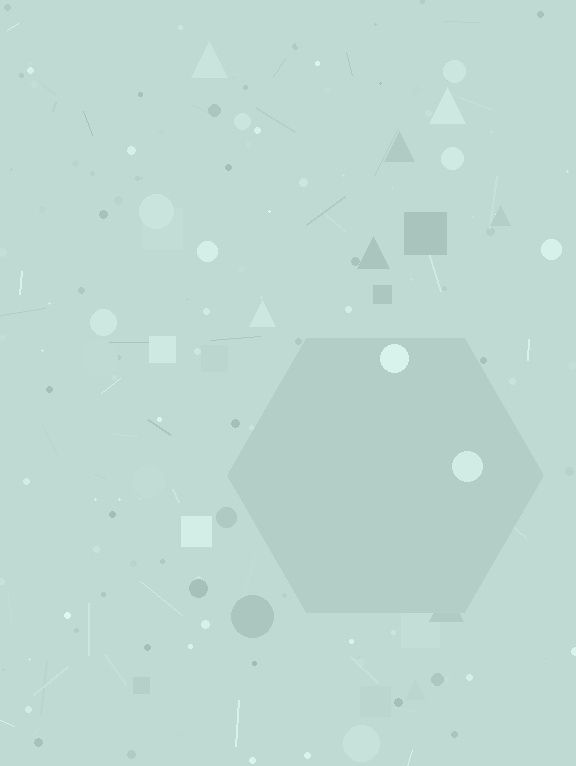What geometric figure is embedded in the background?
A hexagon is embedded in the background.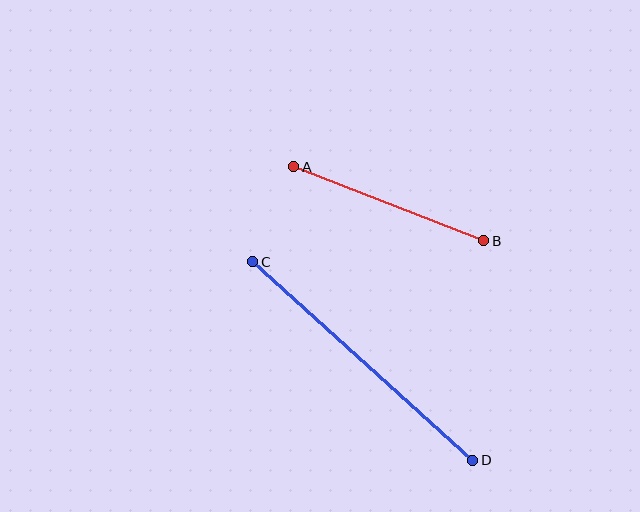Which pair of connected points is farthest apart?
Points C and D are farthest apart.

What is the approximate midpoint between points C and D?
The midpoint is at approximately (363, 361) pixels.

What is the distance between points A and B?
The distance is approximately 204 pixels.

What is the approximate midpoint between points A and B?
The midpoint is at approximately (389, 204) pixels.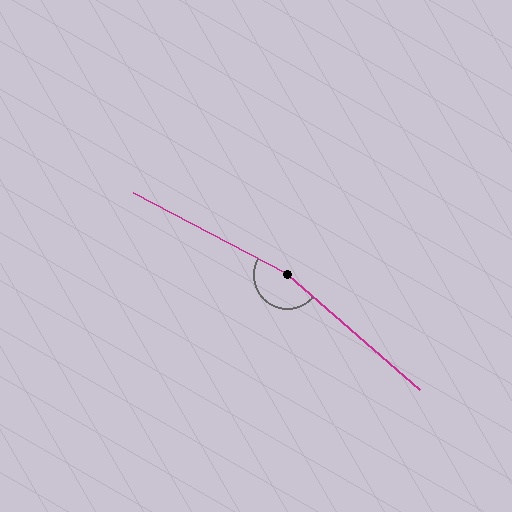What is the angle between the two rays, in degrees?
Approximately 167 degrees.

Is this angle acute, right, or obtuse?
It is obtuse.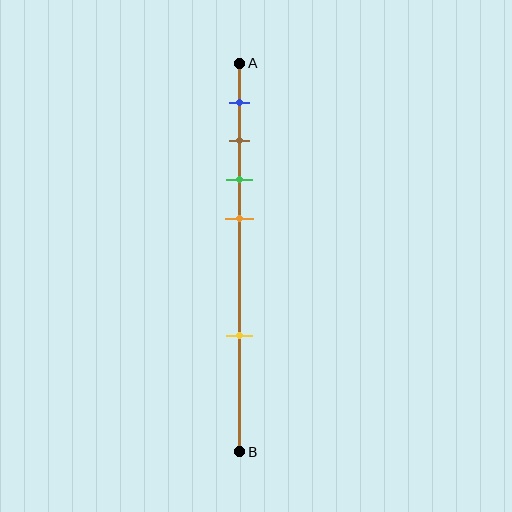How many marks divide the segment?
There are 5 marks dividing the segment.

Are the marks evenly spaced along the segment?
No, the marks are not evenly spaced.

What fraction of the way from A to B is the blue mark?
The blue mark is approximately 10% (0.1) of the way from A to B.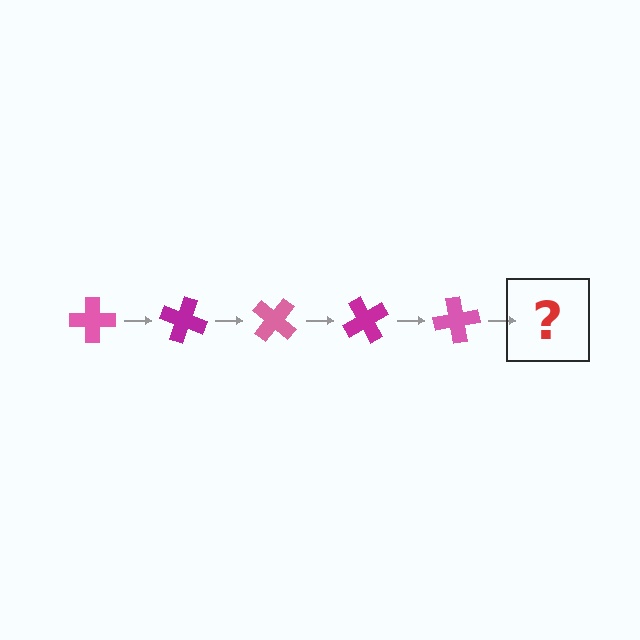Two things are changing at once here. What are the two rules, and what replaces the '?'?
The two rules are that it rotates 20 degrees each step and the color cycles through pink and magenta. The '?' should be a magenta cross, rotated 100 degrees from the start.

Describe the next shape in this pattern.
It should be a magenta cross, rotated 100 degrees from the start.